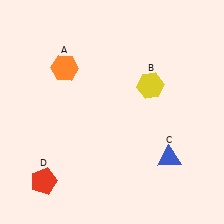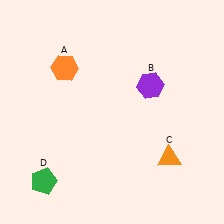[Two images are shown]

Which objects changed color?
B changed from yellow to purple. C changed from blue to orange. D changed from red to green.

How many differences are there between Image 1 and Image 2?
There are 3 differences between the two images.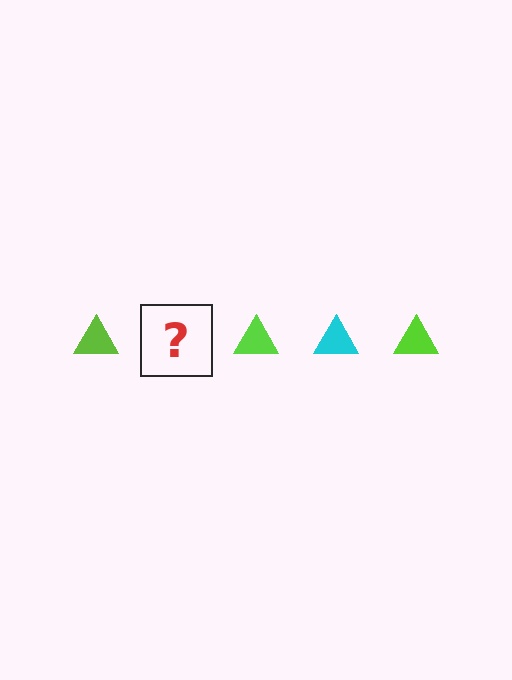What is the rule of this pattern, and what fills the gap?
The rule is that the pattern cycles through lime, cyan triangles. The gap should be filled with a cyan triangle.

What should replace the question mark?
The question mark should be replaced with a cyan triangle.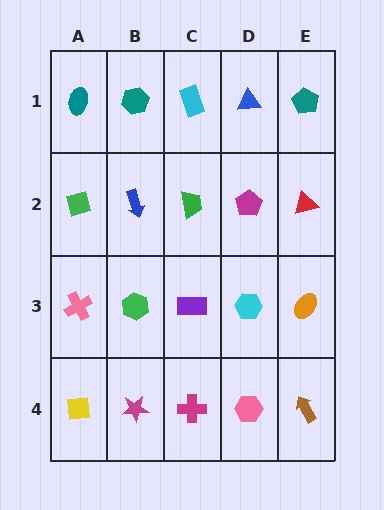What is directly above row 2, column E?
A teal pentagon.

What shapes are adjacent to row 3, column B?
A blue arrow (row 2, column B), a magenta star (row 4, column B), a pink cross (row 3, column A), a purple rectangle (row 3, column C).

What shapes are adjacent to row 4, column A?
A pink cross (row 3, column A), a magenta star (row 4, column B).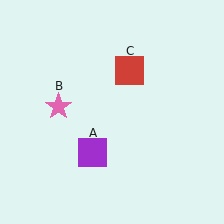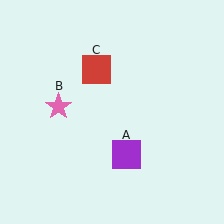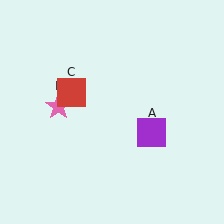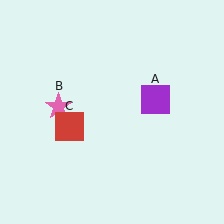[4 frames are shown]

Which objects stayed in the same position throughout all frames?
Pink star (object B) remained stationary.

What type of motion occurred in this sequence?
The purple square (object A), red square (object C) rotated counterclockwise around the center of the scene.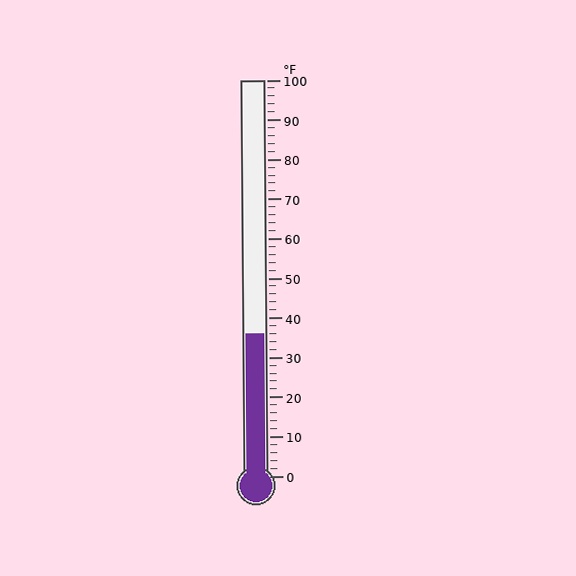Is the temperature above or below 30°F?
The temperature is above 30°F.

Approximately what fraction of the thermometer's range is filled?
The thermometer is filled to approximately 35% of its range.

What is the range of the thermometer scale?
The thermometer scale ranges from 0°F to 100°F.